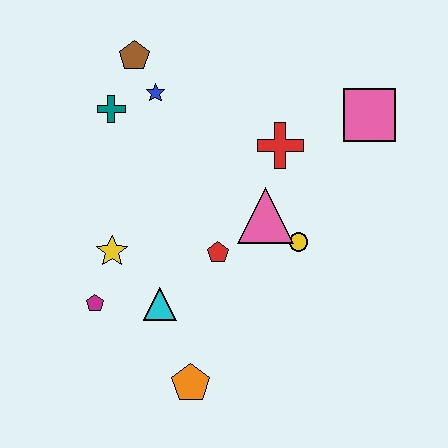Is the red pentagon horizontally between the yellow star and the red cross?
Yes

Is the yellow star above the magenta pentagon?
Yes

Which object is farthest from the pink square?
The magenta pentagon is farthest from the pink square.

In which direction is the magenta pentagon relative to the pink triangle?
The magenta pentagon is to the left of the pink triangle.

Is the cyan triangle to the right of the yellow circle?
No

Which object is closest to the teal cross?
The blue star is closest to the teal cross.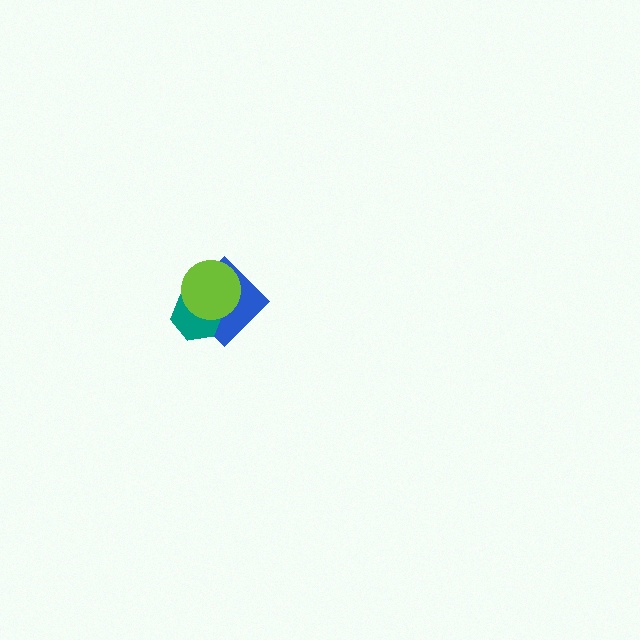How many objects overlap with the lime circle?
2 objects overlap with the lime circle.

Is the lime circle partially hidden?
No, no other shape covers it.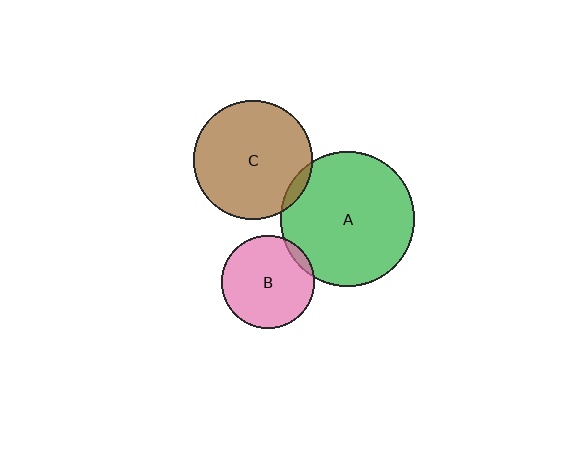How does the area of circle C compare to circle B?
Approximately 1.6 times.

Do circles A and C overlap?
Yes.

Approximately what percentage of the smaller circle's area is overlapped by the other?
Approximately 5%.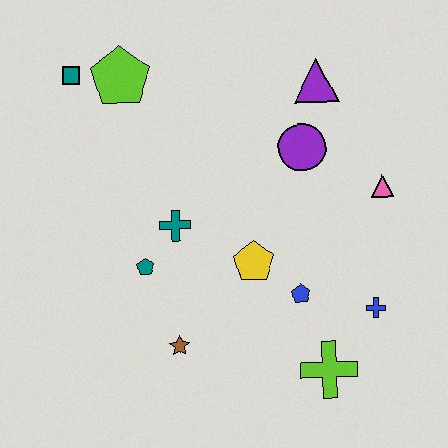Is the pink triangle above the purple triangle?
No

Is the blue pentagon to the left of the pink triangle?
Yes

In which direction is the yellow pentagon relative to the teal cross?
The yellow pentagon is to the right of the teal cross.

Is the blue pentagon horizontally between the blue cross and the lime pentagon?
Yes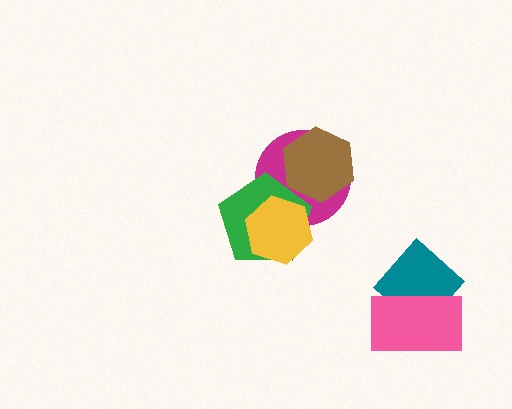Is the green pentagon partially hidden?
Yes, it is partially covered by another shape.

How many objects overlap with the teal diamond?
1 object overlaps with the teal diamond.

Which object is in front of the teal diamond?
The pink rectangle is in front of the teal diamond.